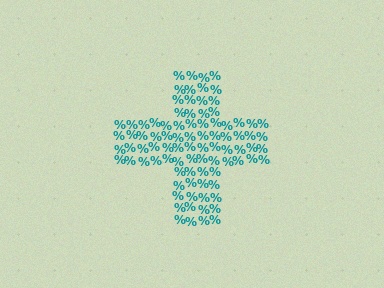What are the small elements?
The small elements are percent signs.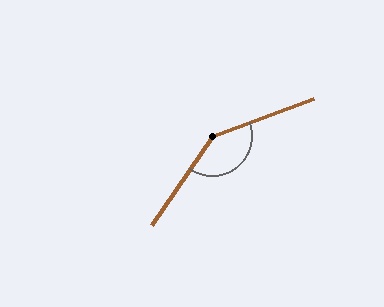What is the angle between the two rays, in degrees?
Approximately 145 degrees.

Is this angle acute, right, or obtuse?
It is obtuse.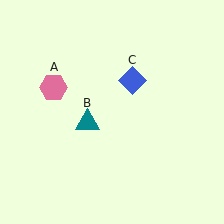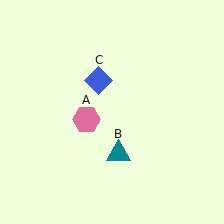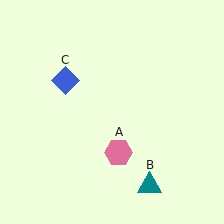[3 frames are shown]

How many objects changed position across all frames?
3 objects changed position: pink hexagon (object A), teal triangle (object B), blue diamond (object C).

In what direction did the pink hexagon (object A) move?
The pink hexagon (object A) moved down and to the right.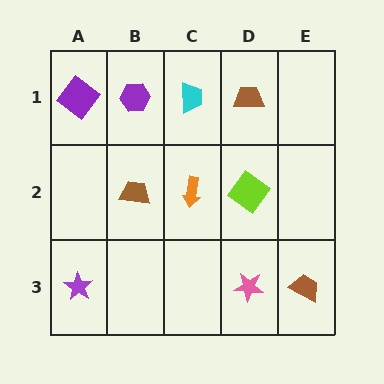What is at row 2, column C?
An orange arrow.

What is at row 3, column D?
A pink star.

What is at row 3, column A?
A purple star.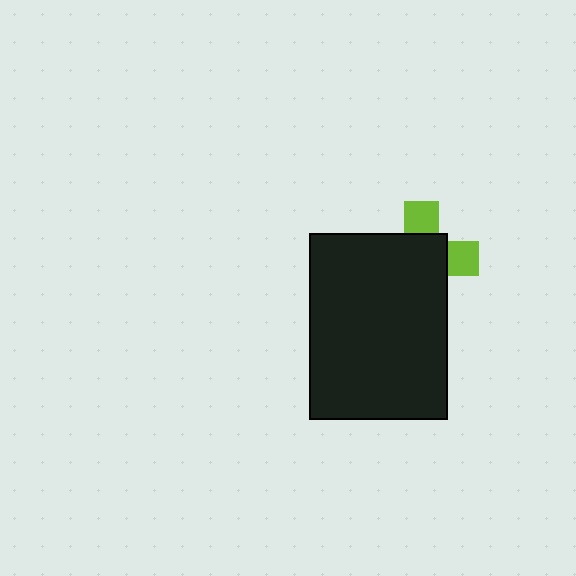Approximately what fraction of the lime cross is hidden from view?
Roughly 67% of the lime cross is hidden behind the black rectangle.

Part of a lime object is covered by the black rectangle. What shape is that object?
It is a cross.